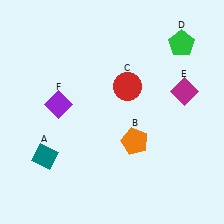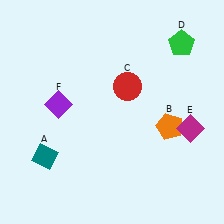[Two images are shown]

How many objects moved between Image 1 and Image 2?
2 objects moved between the two images.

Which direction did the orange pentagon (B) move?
The orange pentagon (B) moved right.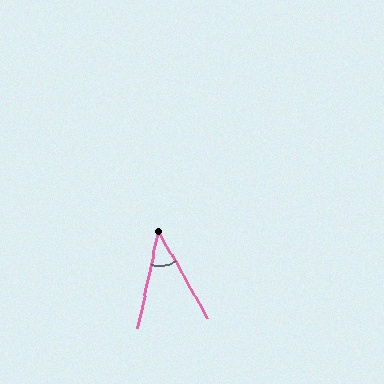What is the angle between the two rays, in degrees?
Approximately 41 degrees.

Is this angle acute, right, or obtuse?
It is acute.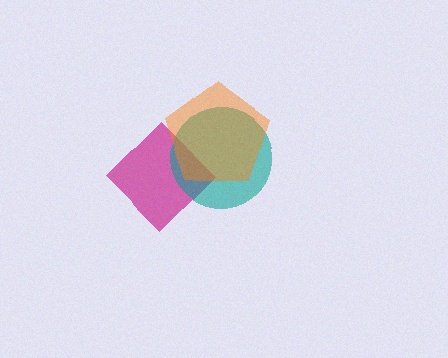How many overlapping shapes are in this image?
There are 3 overlapping shapes in the image.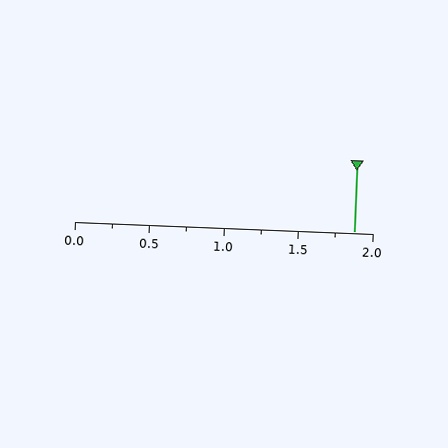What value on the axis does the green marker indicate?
The marker indicates approximately 1.88.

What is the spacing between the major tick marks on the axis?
The major ticks are spaced 0.5 apart.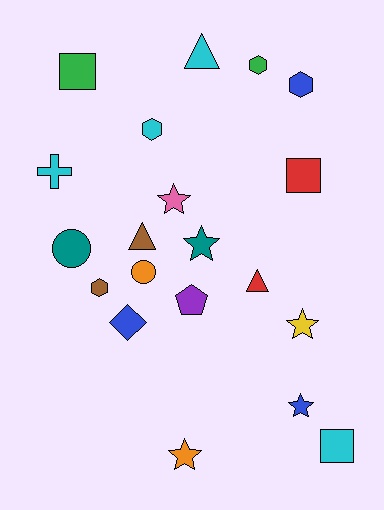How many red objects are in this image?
There are 2 red objects.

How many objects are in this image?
There are 20 objects.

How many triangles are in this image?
There are 3 triangles.